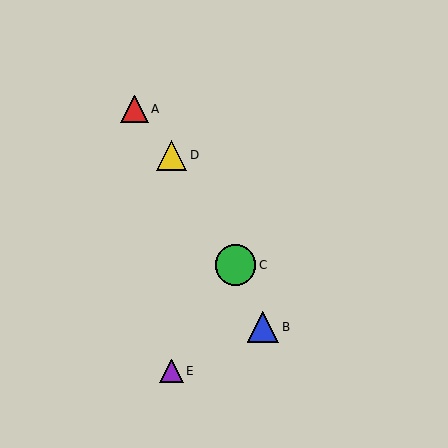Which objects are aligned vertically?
Objects D, E are aligned vertically.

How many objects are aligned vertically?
2 objects (D, E) are aligned vertically.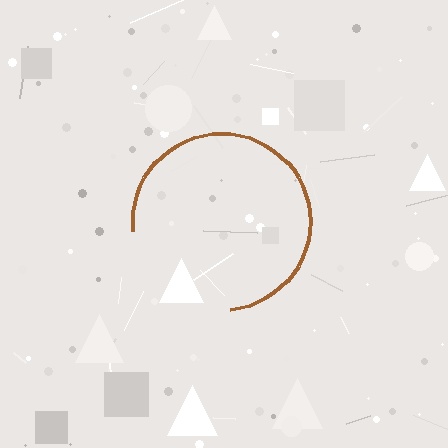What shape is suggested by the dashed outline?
The dashed outline suggests a circle.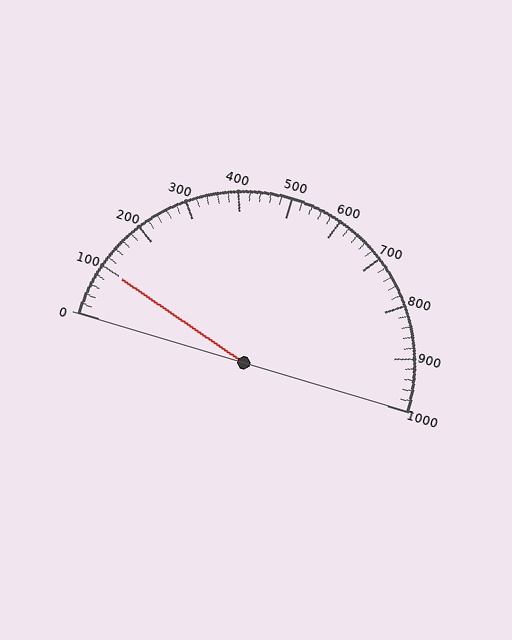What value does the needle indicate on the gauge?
The needle indicates approximately 100.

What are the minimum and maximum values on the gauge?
The gauge ranges from 0 to 1000.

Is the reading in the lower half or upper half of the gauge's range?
The reading is in the lower half of the range (0 to 1000).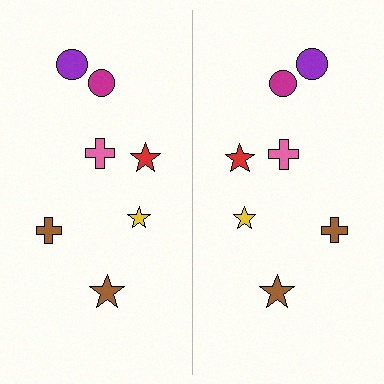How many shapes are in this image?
There are 14 shapes in this image.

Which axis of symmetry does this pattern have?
The pattern has a vertical axis of symmetry running through the center of the image.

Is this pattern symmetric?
Yes, this pattern has bilateral (reflection) symmetry.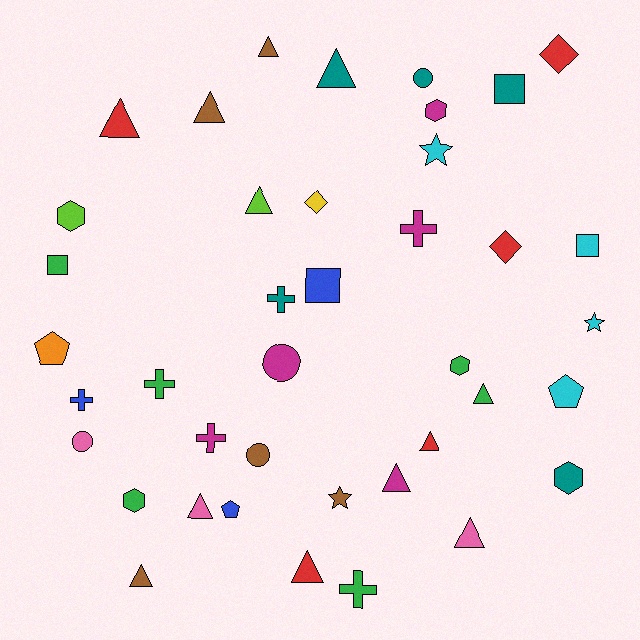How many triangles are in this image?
There are 12 triangles.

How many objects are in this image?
There are 40 objects.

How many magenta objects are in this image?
There are 5 magenta objects.